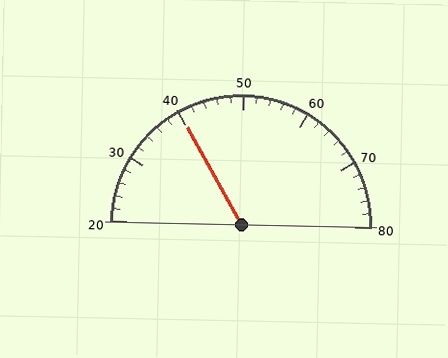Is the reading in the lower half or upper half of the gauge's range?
The reading is in the lower half of the range (20 to 80).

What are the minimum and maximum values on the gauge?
The gauge ranges from 20 to 80.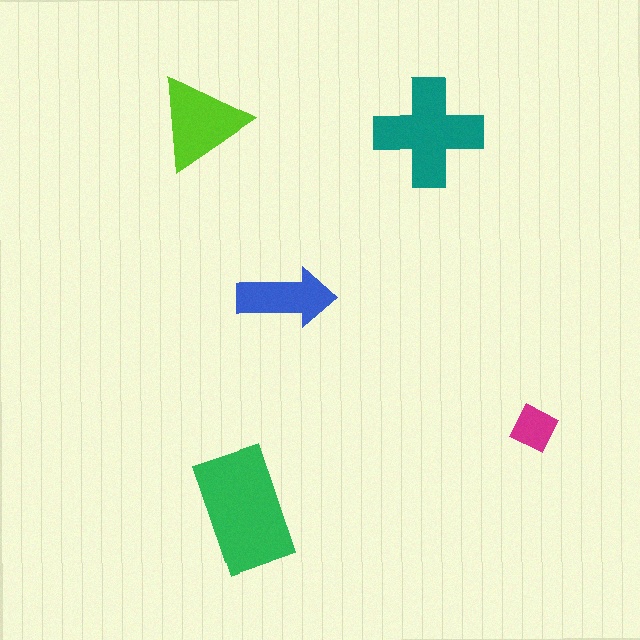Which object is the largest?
The green rectangle.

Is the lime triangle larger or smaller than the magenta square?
Larger.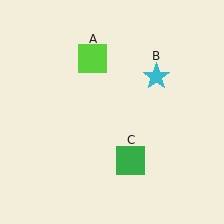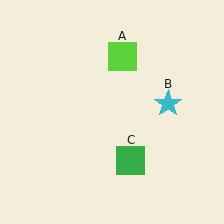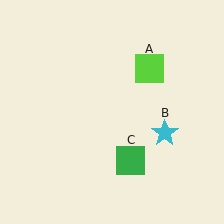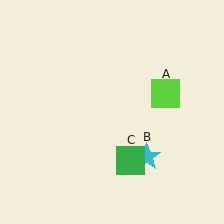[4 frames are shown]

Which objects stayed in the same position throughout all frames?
Green square (object C) remained stationary.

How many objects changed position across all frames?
2 objects changed position: lime square (object A), cyan star (object B).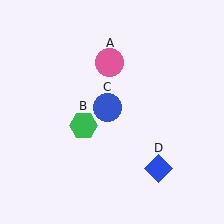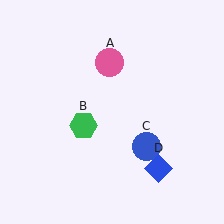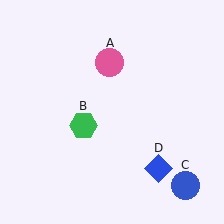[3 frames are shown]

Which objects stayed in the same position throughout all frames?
Pink circle (object A) and green hexagon (object B) and blue diamond (object D) remained stationary.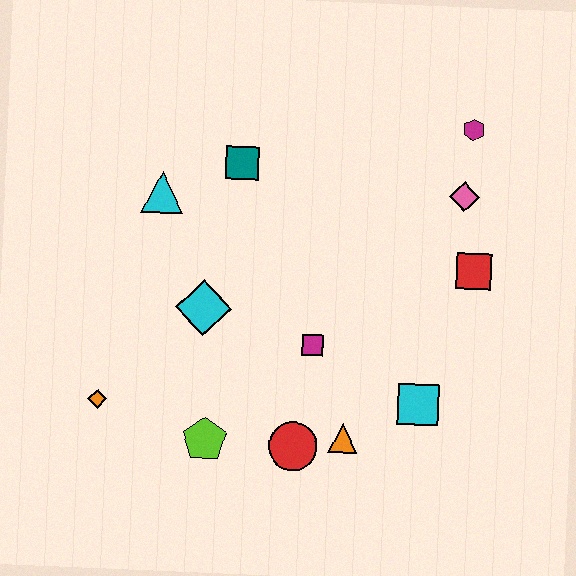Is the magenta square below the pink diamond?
Yes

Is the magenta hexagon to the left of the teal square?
No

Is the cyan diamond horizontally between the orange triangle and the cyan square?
No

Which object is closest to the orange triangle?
The red circle is closest to the orange triangle.